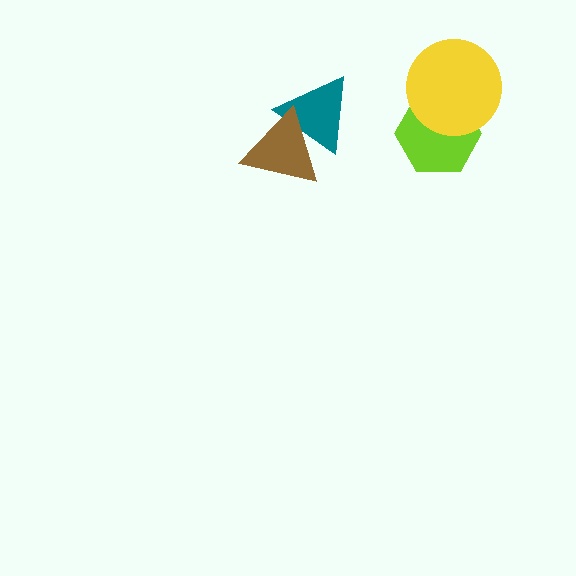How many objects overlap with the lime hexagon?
1 object overlaps with the lime hexagon.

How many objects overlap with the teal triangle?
1 object overlaps with the teal triangle.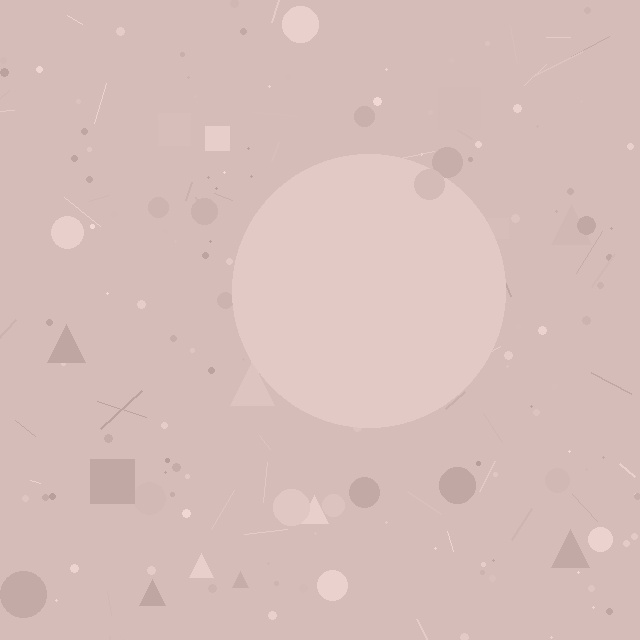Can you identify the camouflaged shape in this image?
The camouflaged shape is a circle.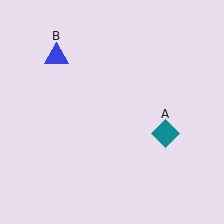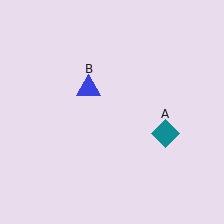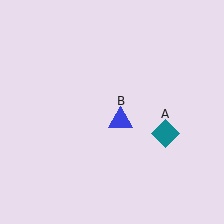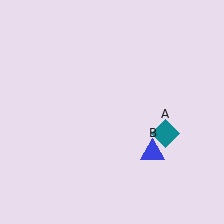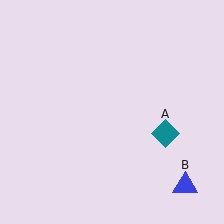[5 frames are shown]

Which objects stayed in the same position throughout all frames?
Teal diamond (object A) remained stationary.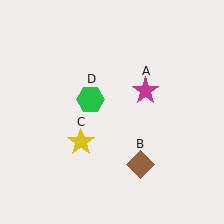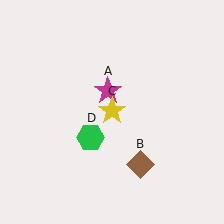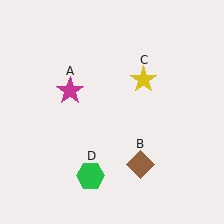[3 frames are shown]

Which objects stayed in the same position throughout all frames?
Brown diamond (object B) remained stationary.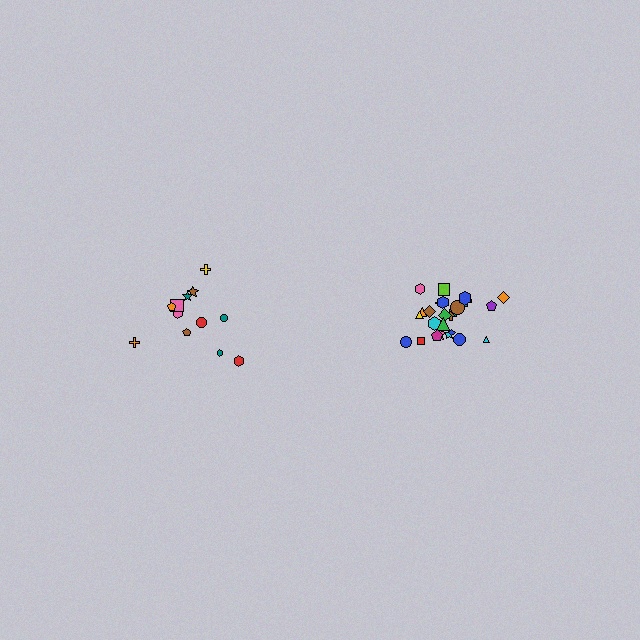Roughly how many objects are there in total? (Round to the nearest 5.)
Roughly 35 objects in total.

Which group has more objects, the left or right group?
The right group.